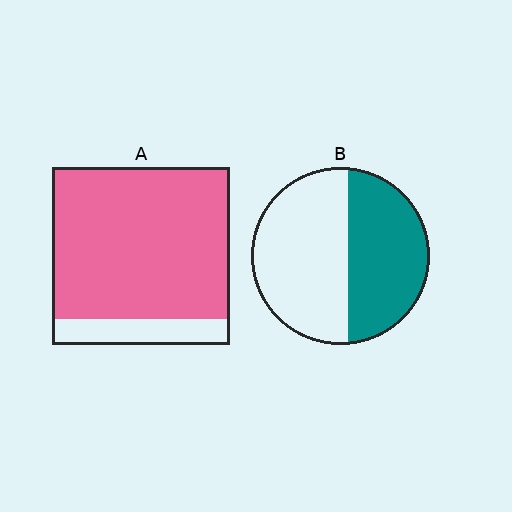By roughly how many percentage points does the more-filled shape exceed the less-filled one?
By roughly 40 percentage points (A over B).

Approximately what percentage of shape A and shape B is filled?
A is approximately 85% and B is approximately 45%.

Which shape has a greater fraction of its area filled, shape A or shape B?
Shape A.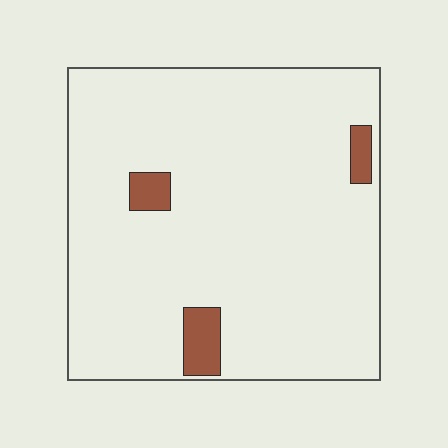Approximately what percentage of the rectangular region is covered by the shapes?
Approximately 5%.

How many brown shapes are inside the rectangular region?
3.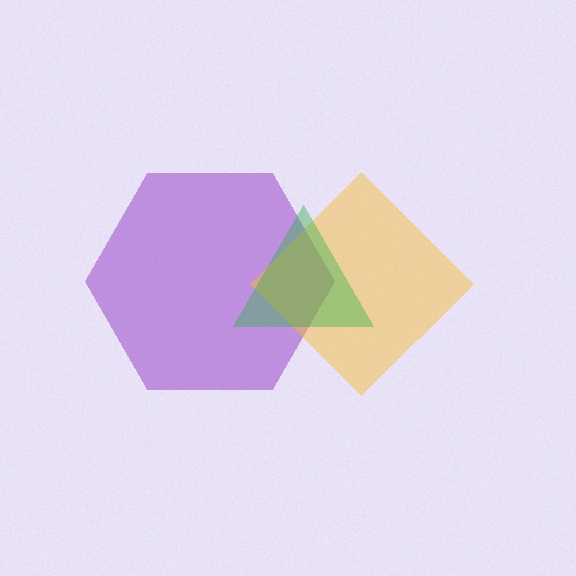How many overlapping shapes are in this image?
There are 3 overlapping shapes in the image.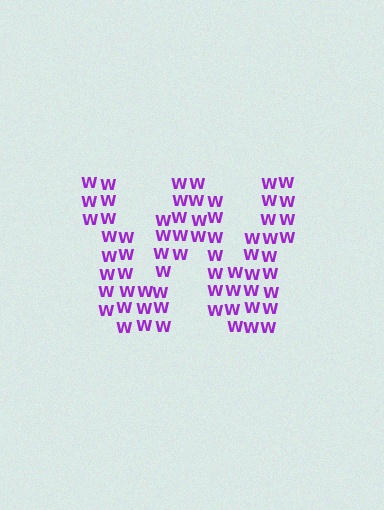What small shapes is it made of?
It is made of small letter W's.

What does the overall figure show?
The overall figure shows the letter W.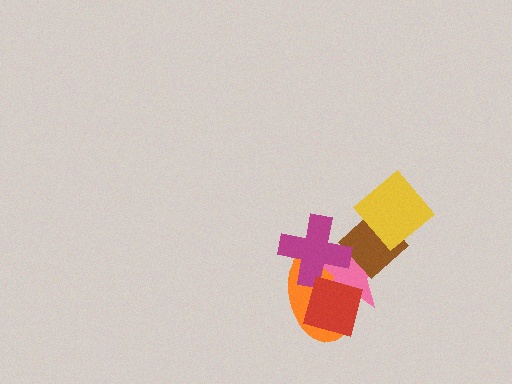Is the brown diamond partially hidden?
Yes, it is partially covered by another shape.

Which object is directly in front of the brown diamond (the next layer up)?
The magenta cross is directly in front of the brown diamond.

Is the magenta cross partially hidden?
Yes, it is partially covered by another shape.